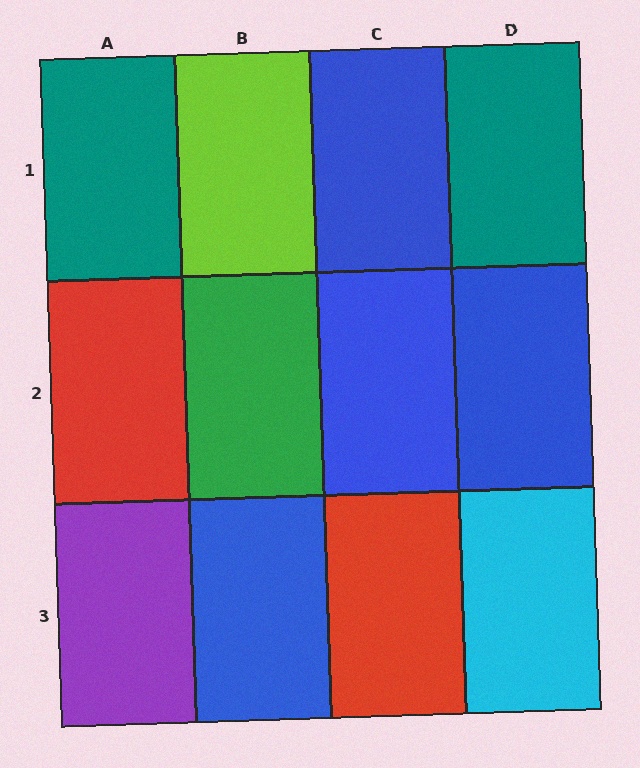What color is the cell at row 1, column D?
Teal.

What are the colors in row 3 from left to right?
Purple, blue, red, cyan.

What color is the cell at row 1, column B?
Lime.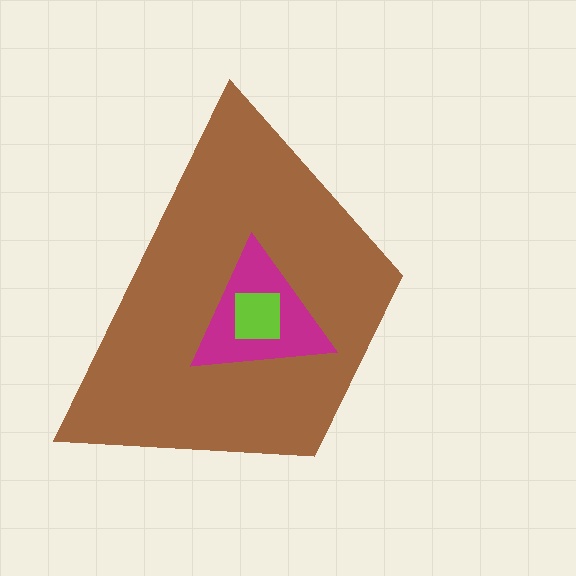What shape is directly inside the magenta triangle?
The lime square.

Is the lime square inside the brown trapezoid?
Yes.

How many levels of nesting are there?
3.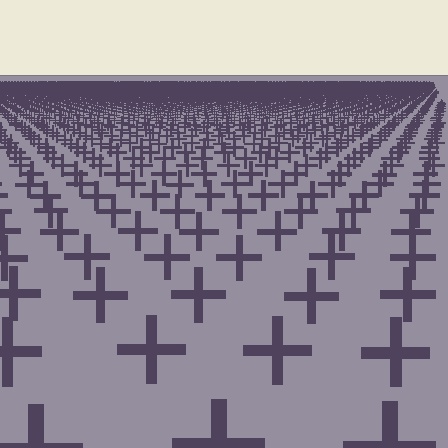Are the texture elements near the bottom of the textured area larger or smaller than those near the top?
Larger. Near the bottom, elements are closer to the viewer and appear at a bigger on-screen size.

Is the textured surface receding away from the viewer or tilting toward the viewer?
The surface is receding away from the viewer. Texture elements get smaller and denser toward the top.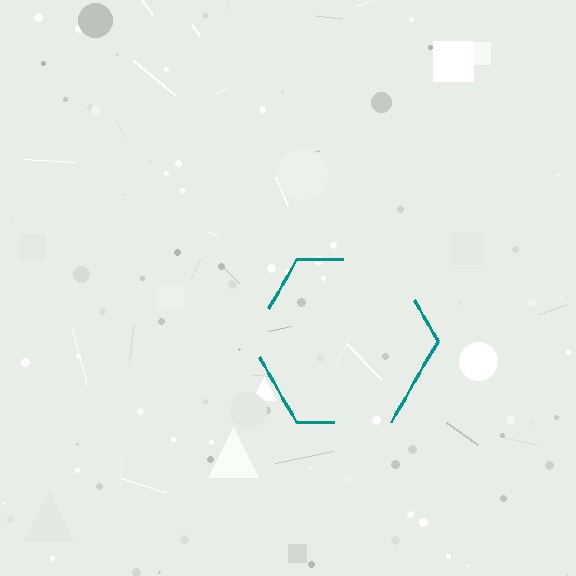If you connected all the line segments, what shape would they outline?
They would outline a hexagon.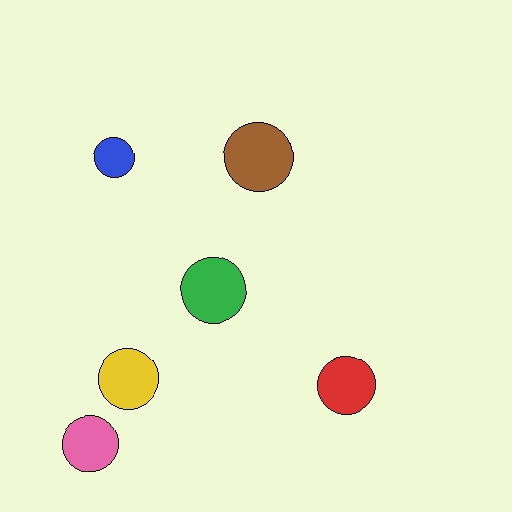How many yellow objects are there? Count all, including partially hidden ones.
There is 1 yellow object.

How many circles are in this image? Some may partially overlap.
There are 6 circles.